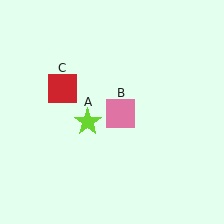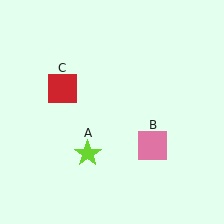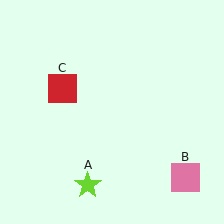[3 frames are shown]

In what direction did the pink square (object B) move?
The pink square (object B) moved down and to the right.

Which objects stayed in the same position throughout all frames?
Red square (object C) remained stationary.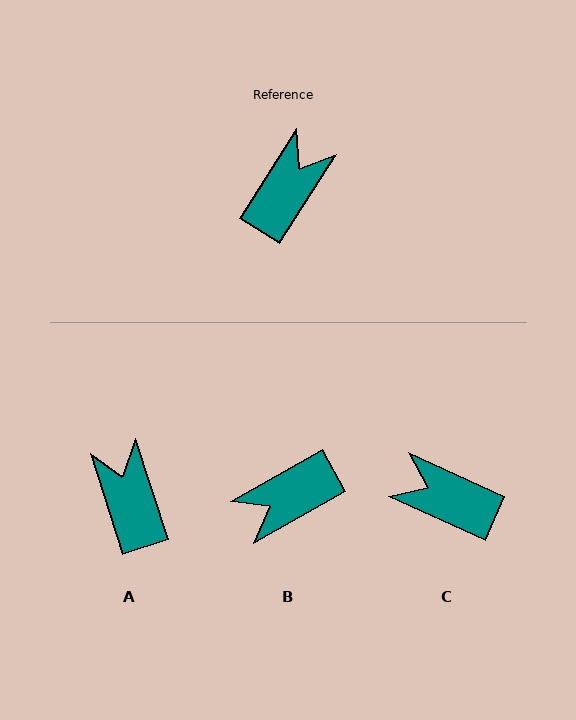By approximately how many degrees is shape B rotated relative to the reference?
Approximately 151 degrees counter-clockwise.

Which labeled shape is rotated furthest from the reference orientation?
B, about 151 degrees away.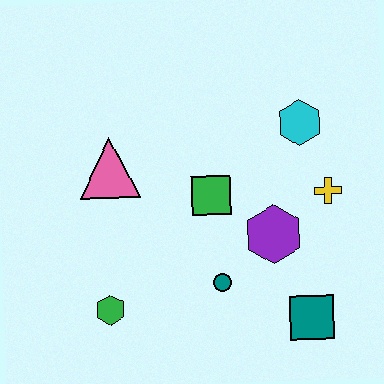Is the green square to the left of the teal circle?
Yes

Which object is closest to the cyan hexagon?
The yellow cross is closest to the cyan hexagon.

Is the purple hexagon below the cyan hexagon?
Yes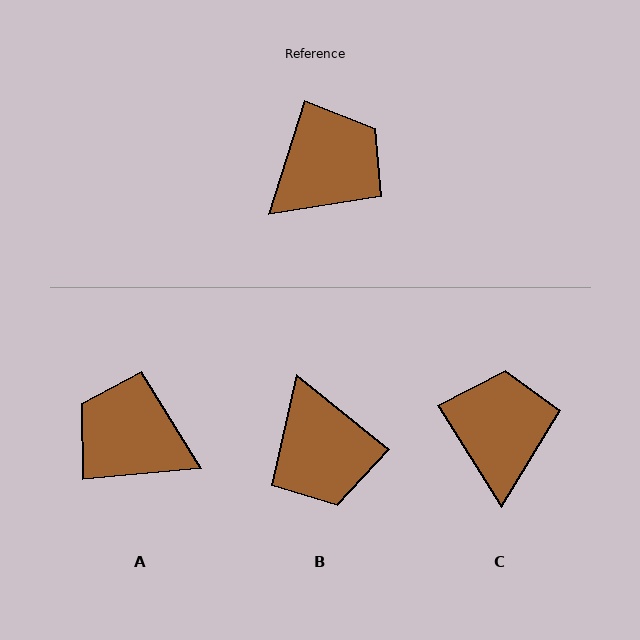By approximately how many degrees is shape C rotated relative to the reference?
Approximately 50 degrees counter-clockwise.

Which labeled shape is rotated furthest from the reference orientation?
A, about 113 degrees away.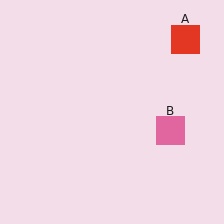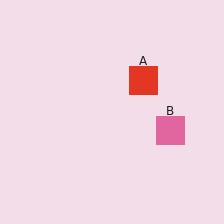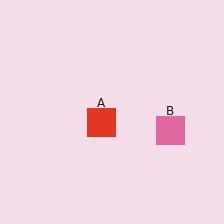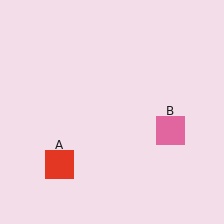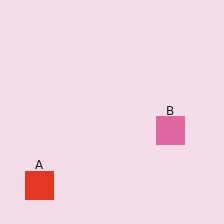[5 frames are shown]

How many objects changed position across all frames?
1 object changed position: red square (object A).